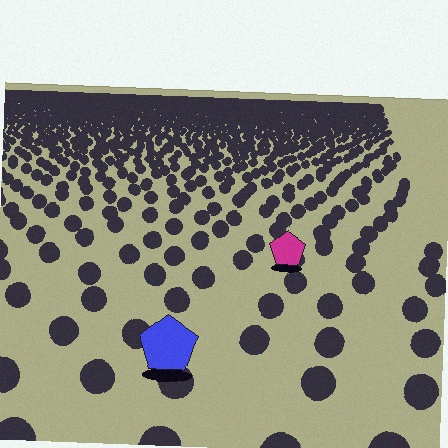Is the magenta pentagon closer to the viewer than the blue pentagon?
No. The blue pentagon is closer — you can tell from the texture gradient: the ground texture is coarser near it.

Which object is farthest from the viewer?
The magenta pentagon is farthest from the viewer. It appears smaller and the ground texture around it is denser.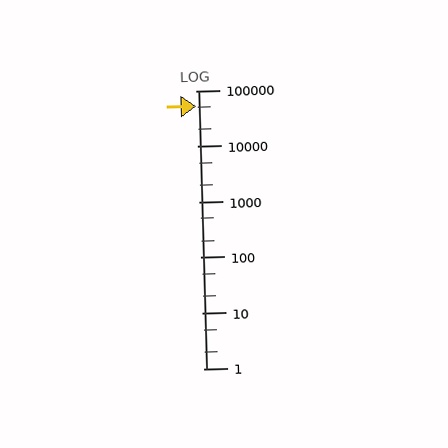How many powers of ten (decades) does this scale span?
The scale spans 5 decades, from 1 to 100000.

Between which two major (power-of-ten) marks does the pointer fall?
The pointer is between 10000 and 100000.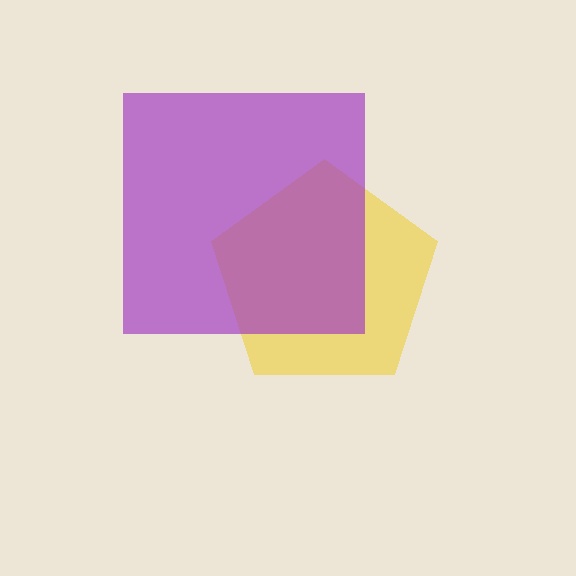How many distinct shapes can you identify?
There are 2 distinct shapes: a yellow pentagon, a purple square.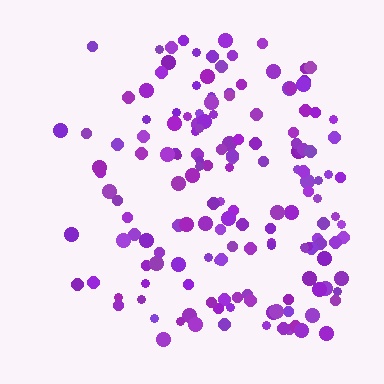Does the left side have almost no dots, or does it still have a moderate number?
Still a moderate number, just noticeably fewer than the right.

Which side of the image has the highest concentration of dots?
The right.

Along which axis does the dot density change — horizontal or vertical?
Horizontal.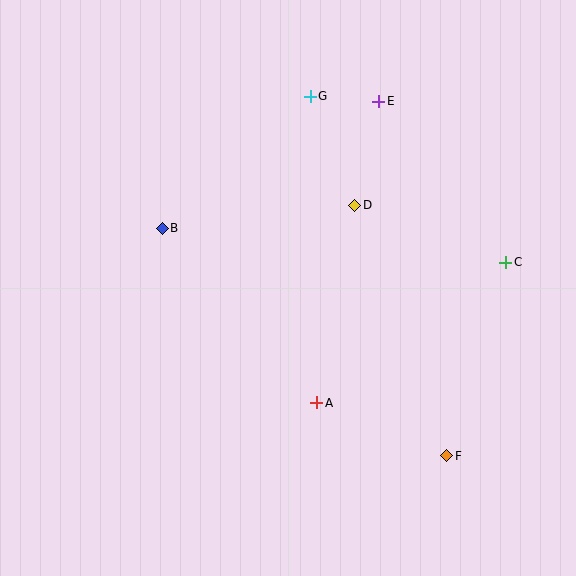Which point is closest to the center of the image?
Point D at (355, 205) is closest to the center.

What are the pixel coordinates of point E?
Point E is at (379, 101).